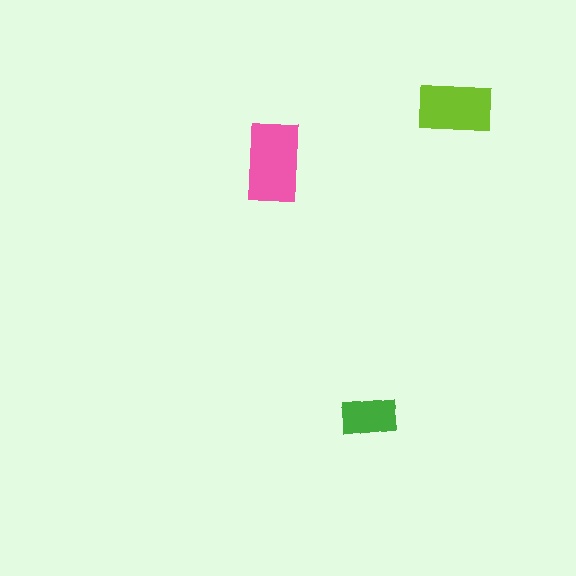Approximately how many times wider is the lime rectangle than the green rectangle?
About 1.5 times wider.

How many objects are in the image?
There are 3 objects in the image.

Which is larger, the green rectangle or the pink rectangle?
The pink one.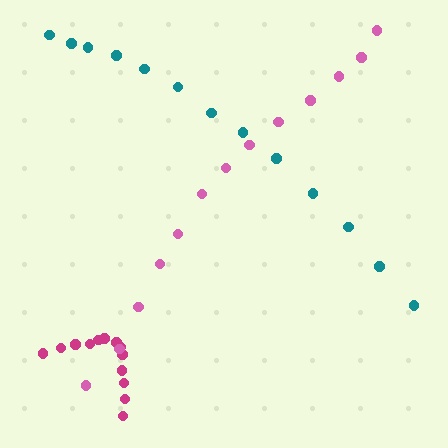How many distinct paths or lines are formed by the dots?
There are 3 distinct paths.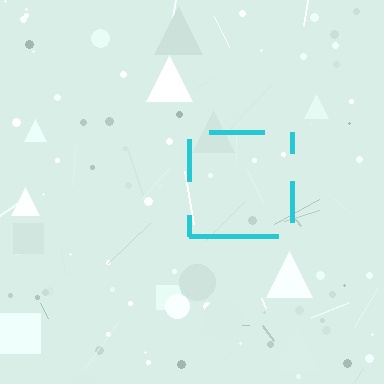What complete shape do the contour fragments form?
The contour fragments form a square.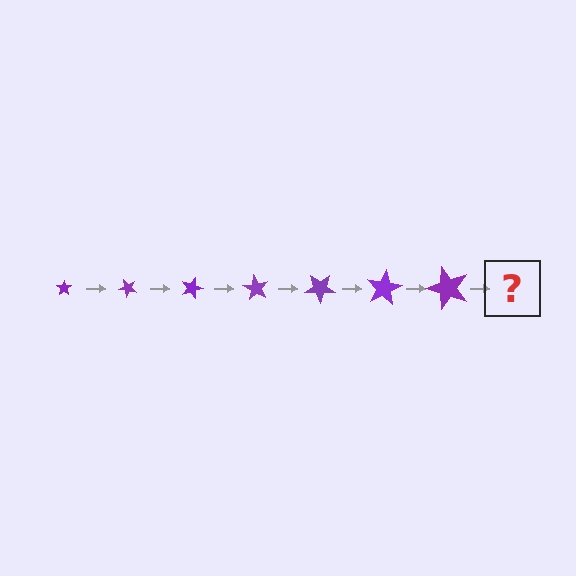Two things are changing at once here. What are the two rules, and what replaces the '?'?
The two rules are that the star grows larger each step and it rotates 45 degrees each step. The '?' should be a star, larger than the previous one and rotated 315 degrees from the start.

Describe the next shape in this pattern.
It should be a star, larger than the previous one and rotated 315 degrees from the start.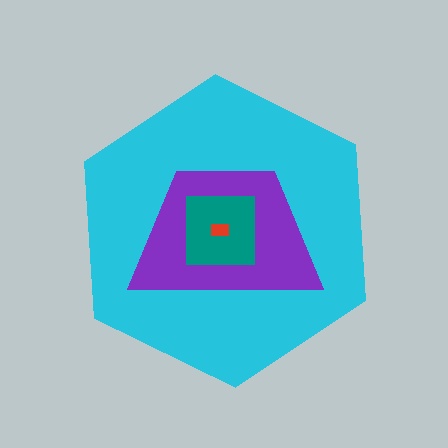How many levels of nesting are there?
4.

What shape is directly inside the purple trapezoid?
The teal square.